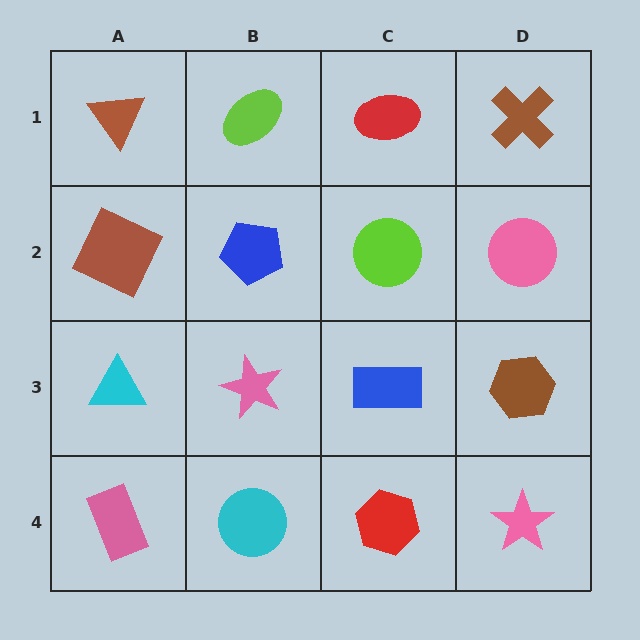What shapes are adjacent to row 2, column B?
A lime ellipse (row 1, column B), a pink star (row 3, column B), a brown square (row 2, column A), a lime circle (row 2, column C).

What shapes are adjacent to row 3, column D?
A pink circle (row 2, column D), a pink star (row 4, column D), a blue rectangle (row 3, column C).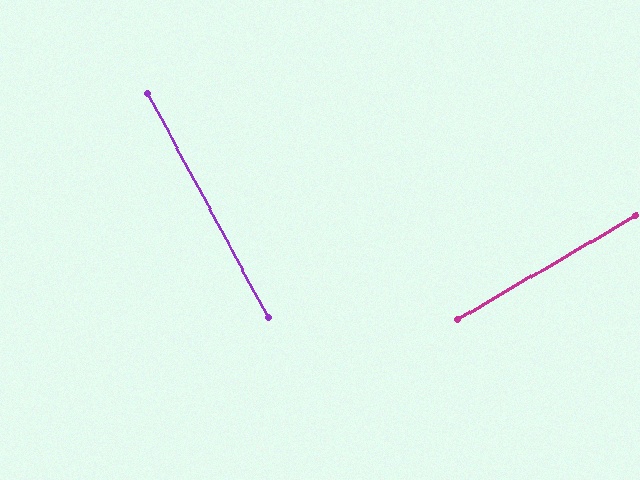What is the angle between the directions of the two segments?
Approximately 88 degrees.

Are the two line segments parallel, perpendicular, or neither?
Perpendicular — they meet at approximately 88°.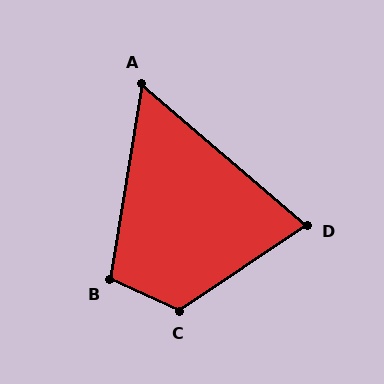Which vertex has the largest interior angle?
C, at approximately 121 degrees.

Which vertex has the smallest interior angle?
A, at approximately 59 degrees.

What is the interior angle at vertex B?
Approximately 105 degrees (obtuse).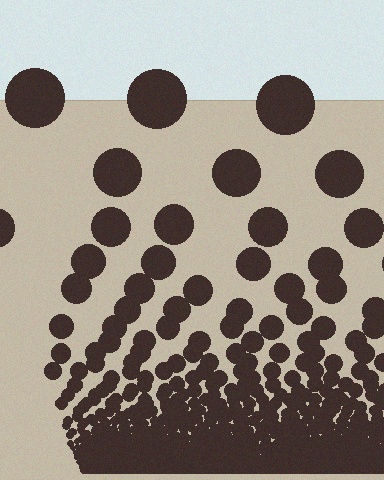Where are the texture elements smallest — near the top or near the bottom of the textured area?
Near the bottom.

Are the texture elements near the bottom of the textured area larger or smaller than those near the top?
Smaller. The gradient is inverted — elements near the bottom are smaller and denser.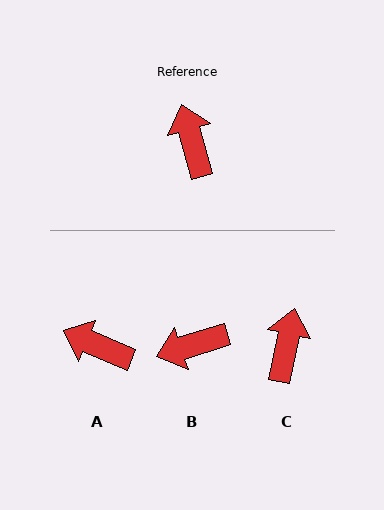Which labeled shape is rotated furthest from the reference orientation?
B, about 92 degrees away.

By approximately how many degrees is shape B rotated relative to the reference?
Approximately 92 degrees counter-clockwise.